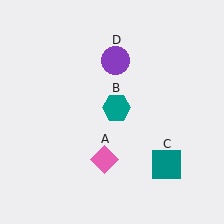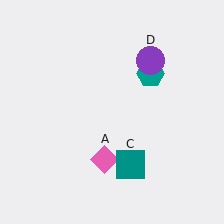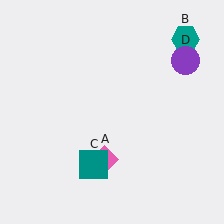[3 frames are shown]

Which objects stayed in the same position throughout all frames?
Pink diamond (object A) remained stationary.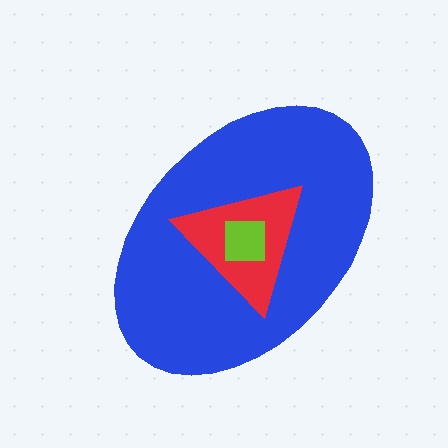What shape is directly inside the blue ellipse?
The red triangle.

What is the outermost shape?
The blue ellipse.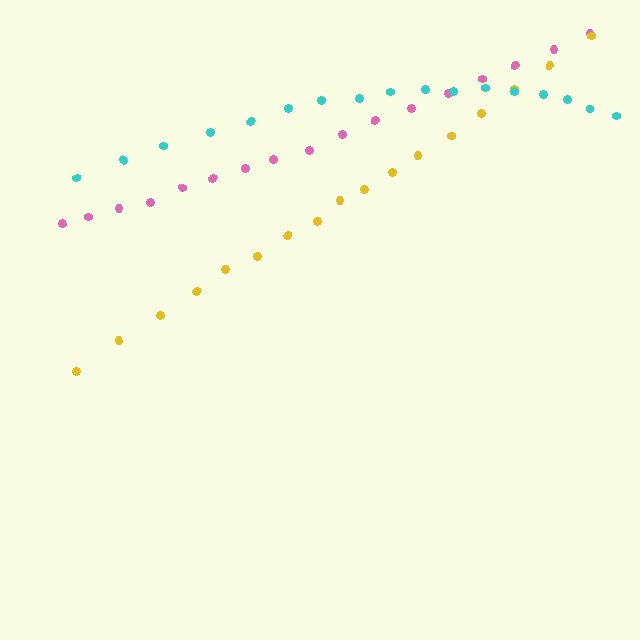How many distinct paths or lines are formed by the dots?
There are 3 distinct paths.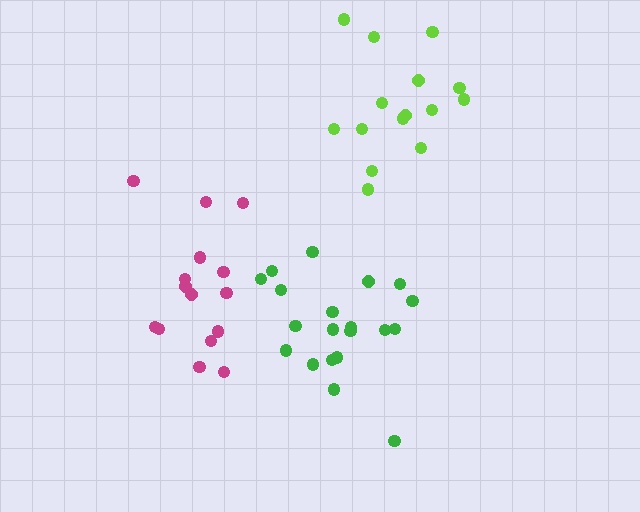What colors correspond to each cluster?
The clusters are colored: green, magenta, lime.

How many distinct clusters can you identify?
There are 3 distinct clusters.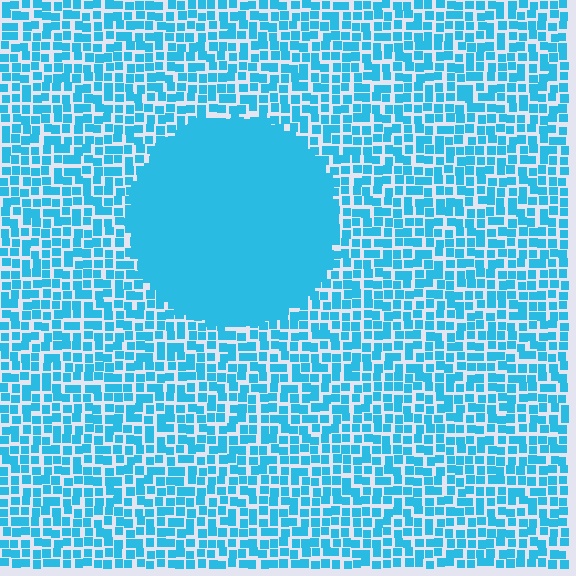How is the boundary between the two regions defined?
The boundary is defined by a change in element density (approximately 2.7x ratio). All elements are the same color, size, and shape.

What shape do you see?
I see a circle.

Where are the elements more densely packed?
The elements are more densely packed inside the circle boundary.